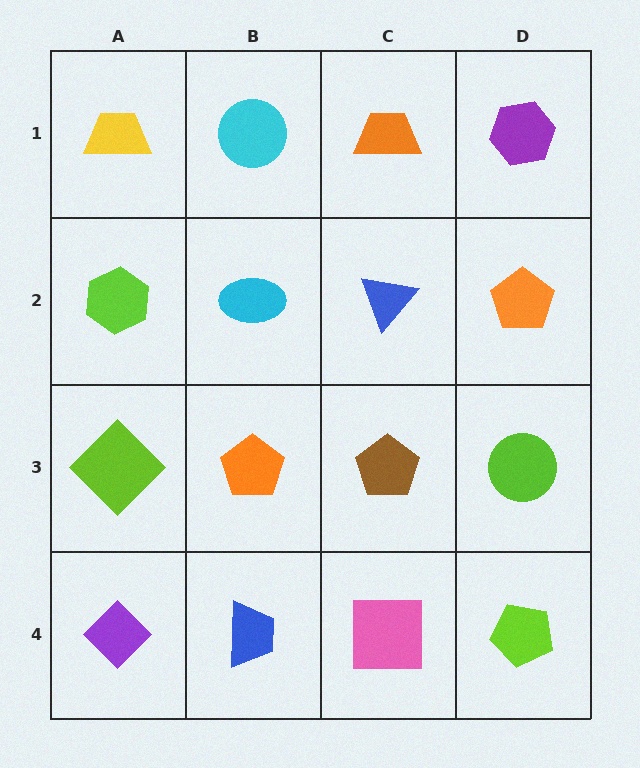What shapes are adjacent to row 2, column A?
A yellow trapezoid (row 1, column A), a lime diamond (row 3, column A), a cyan ellipse (row 2, column B).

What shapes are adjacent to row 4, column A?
A lime diamond (row 3, column A), a blue trapezoid (row 4, column B).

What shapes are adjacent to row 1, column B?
A cyan ellipse (row 2, column B), a yellow trapezoid (row 1, column A), an orange trapezoid (row 1, column C).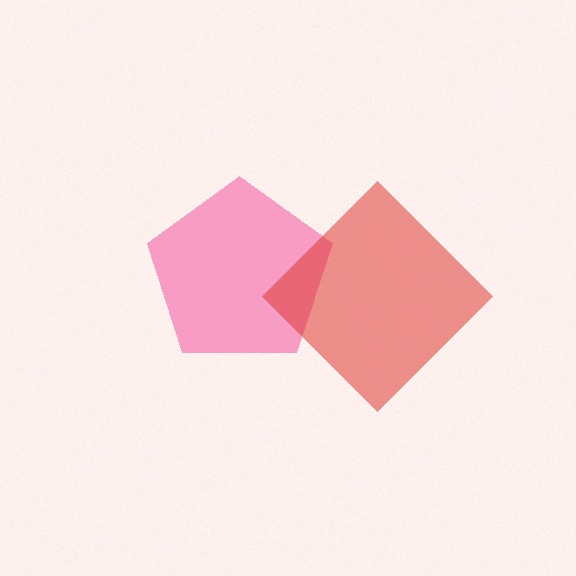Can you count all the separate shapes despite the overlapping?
Yes, there are 2 separate shapes.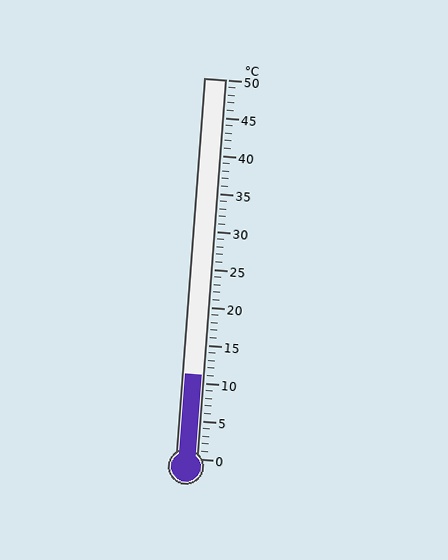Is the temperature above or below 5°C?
The temperature is above 5°C.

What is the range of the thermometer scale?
The thermometer scale ranges from 0°C to 50°C.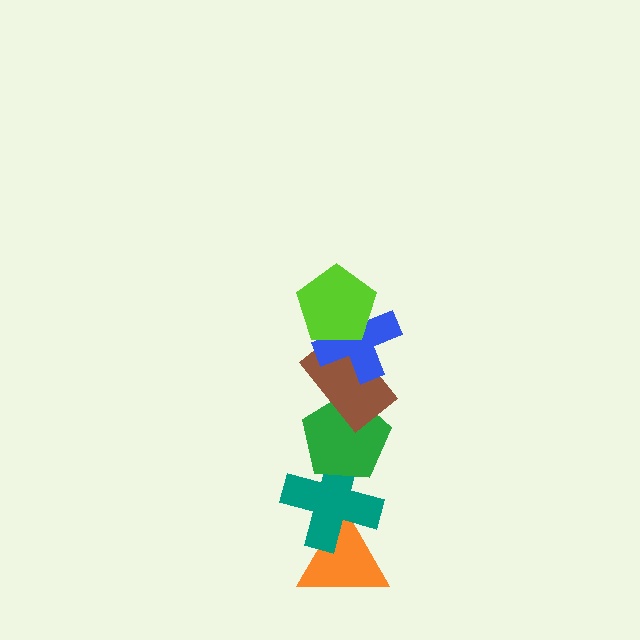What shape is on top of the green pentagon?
The brown rectangle is on top of the green pentagon.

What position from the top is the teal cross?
The teal cross is 5th from the top.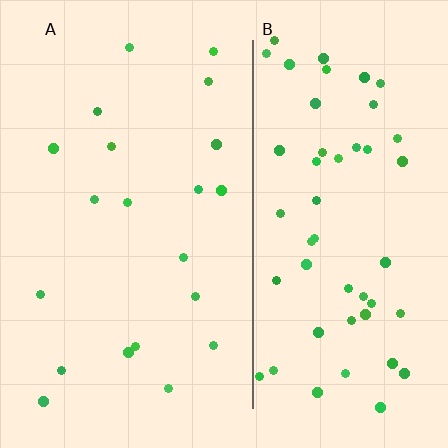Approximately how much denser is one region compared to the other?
Approximately 2.6× — region B over region A.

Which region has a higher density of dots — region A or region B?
B (the right).